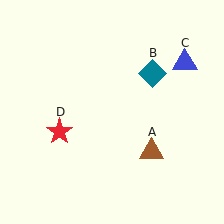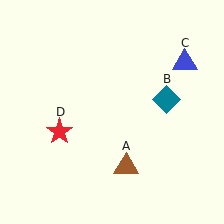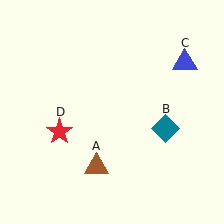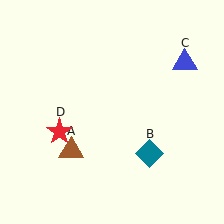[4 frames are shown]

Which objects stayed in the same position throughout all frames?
Blue triangle (object C) and red star (object D) remained stationary.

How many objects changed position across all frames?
2 objects changed position: brown triangle (object A), teal diamond (object B).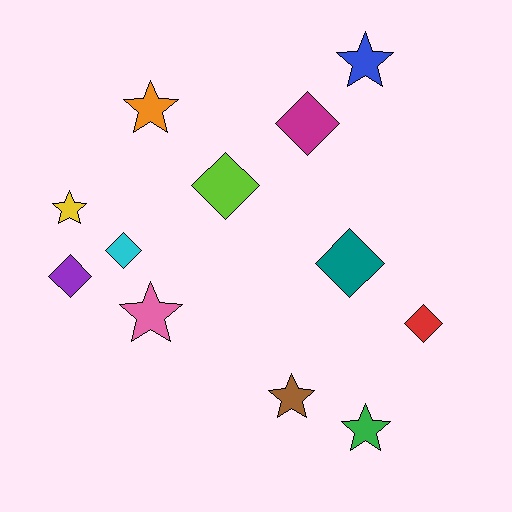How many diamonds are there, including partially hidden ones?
There are 6 diamonds.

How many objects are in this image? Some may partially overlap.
There are 12 objects.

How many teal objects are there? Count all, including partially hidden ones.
There is 1 teal object.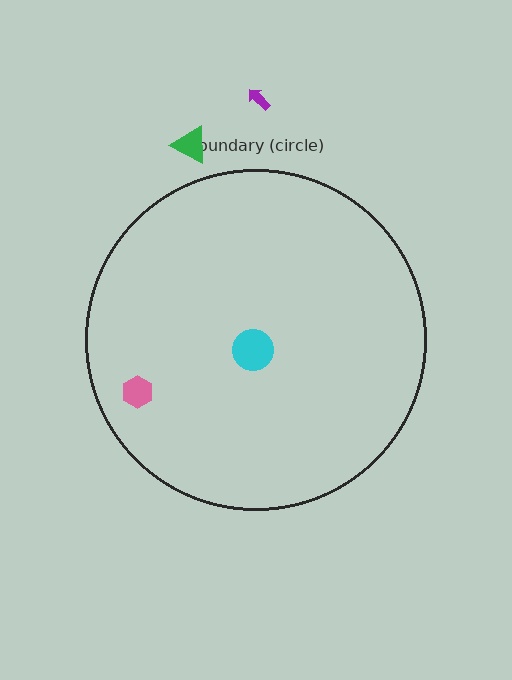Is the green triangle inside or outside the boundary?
Outside.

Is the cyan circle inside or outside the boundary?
Inside.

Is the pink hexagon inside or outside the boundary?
Inside.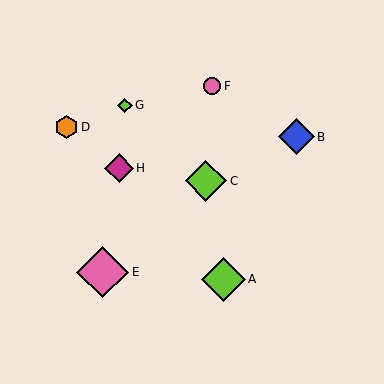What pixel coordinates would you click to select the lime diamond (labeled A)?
Click at (223, 279) to select the lime diamond A.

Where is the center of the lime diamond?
The center of the lime diamond is at (223, 279).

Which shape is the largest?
The pink diamond (labeled E) is the largest.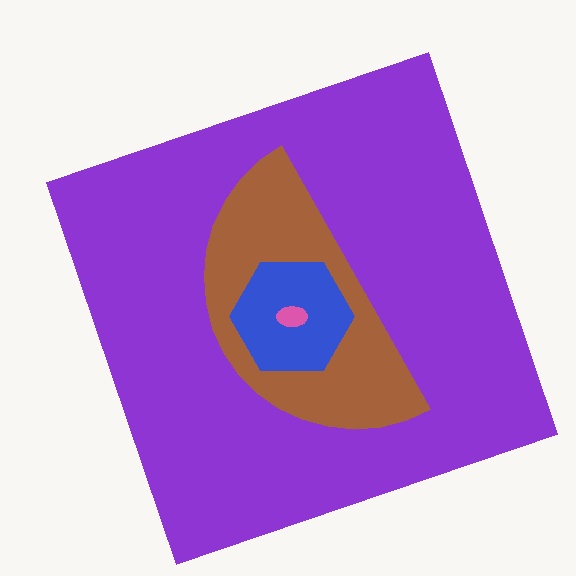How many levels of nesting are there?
4.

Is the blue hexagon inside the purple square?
Yes.